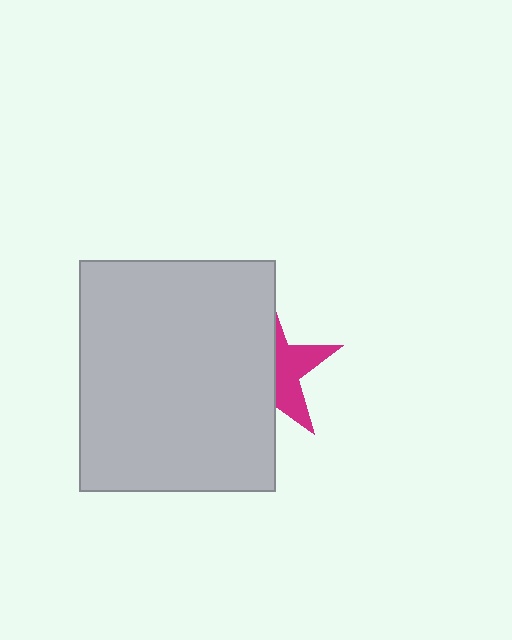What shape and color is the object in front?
The object in front is a light gray rectangle.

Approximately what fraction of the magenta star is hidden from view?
Roughly 60% of the magenta star is hidden behind the light gray rectangle.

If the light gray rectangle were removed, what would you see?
You would see the complete magenta star.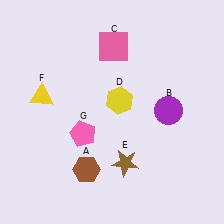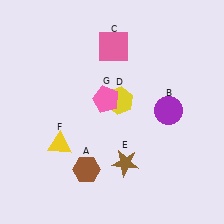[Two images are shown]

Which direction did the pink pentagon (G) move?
The pink pentagon (G) moved up.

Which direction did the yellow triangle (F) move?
The yellow triangle (F) moved down.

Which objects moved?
The objects that moved are: the yellow triangle (F), the pink pentagon (G).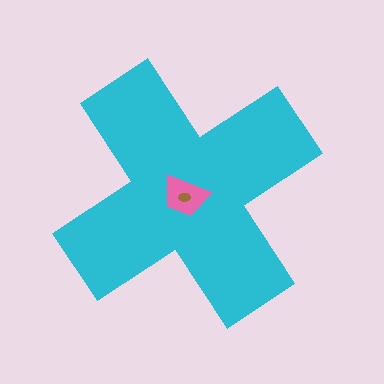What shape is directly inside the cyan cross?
The pink trapezoid.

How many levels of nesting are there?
3.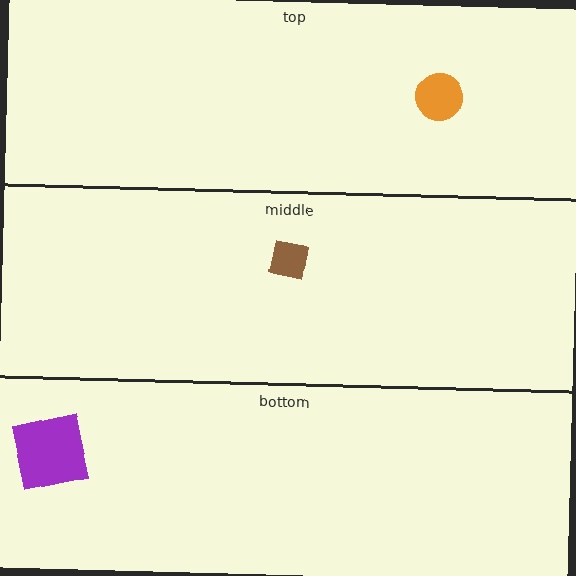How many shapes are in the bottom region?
1.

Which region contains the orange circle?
The top region.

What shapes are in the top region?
The orange circle.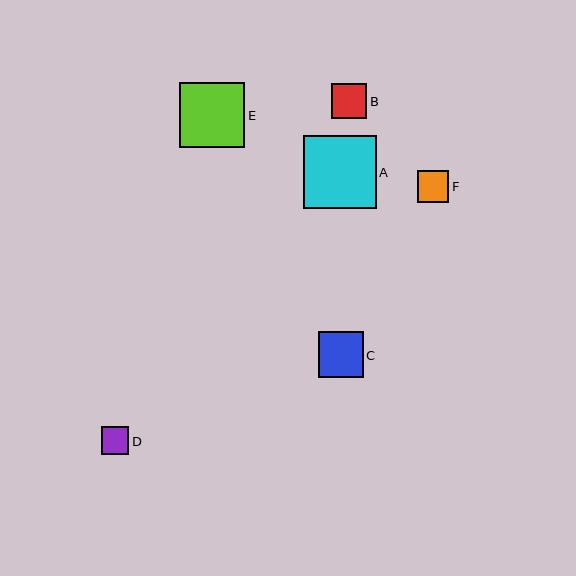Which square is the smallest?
Square D is the smallest with a size of approximately 27 pixels.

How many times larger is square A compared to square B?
Square A is approximately 2.0 times the size of square B.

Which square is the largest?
Square A is the largest with a size of approximately 73 pixels.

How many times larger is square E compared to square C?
Square E is approximately 1.4 times the size of square C.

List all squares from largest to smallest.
From largest to smallest: A, E, C, B, F, D.